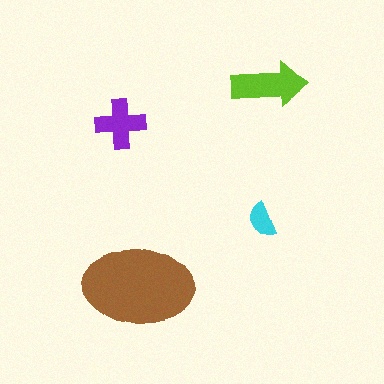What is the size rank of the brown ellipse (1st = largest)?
1st.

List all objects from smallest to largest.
The cyan semicircle, the purple cross, the lime arrow, the brown ellipse.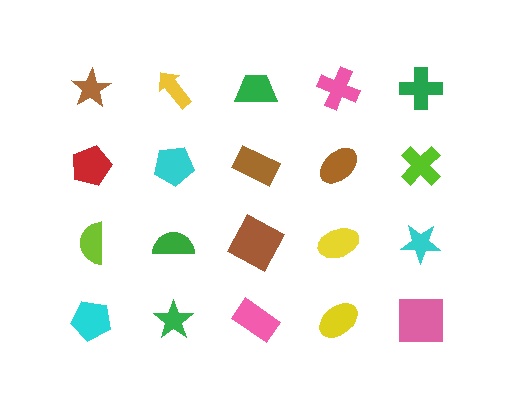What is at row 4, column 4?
A yellow ellipse.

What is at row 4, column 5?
A pink square.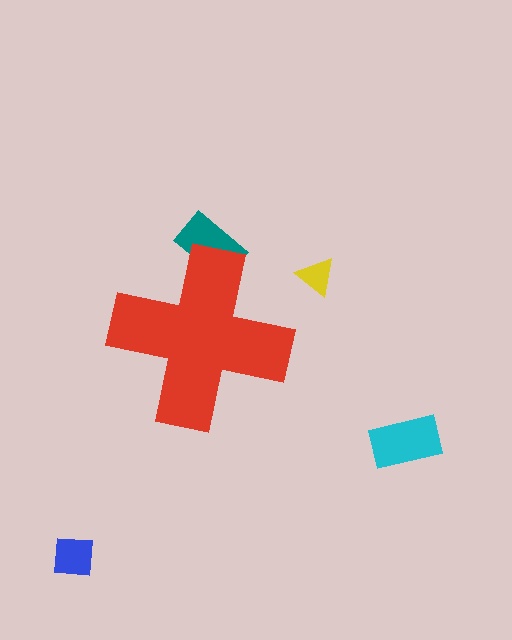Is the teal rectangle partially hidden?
Yes, the teal rectangle is partially hidden behind the red cross.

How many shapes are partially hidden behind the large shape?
1 shape is partially hidden.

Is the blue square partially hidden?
No, the blue square is fully visible.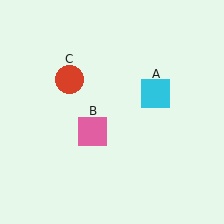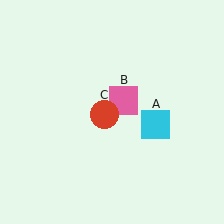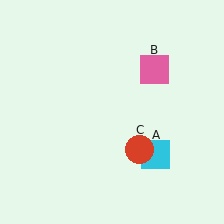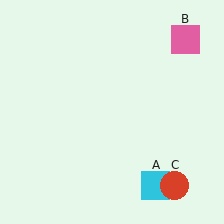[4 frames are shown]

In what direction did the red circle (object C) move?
The red circle (object C) moved down and to the right.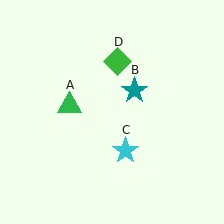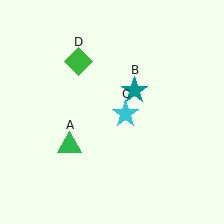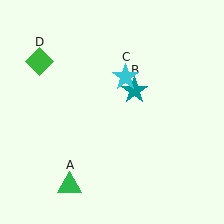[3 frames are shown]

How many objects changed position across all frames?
3 objects changed position: green triangle (object A), cyan star (object C), green diamond (object D).